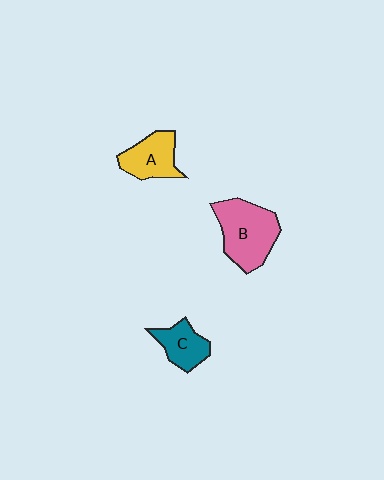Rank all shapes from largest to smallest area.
From largest to smallest: B (pink), A (yellow), C (teal).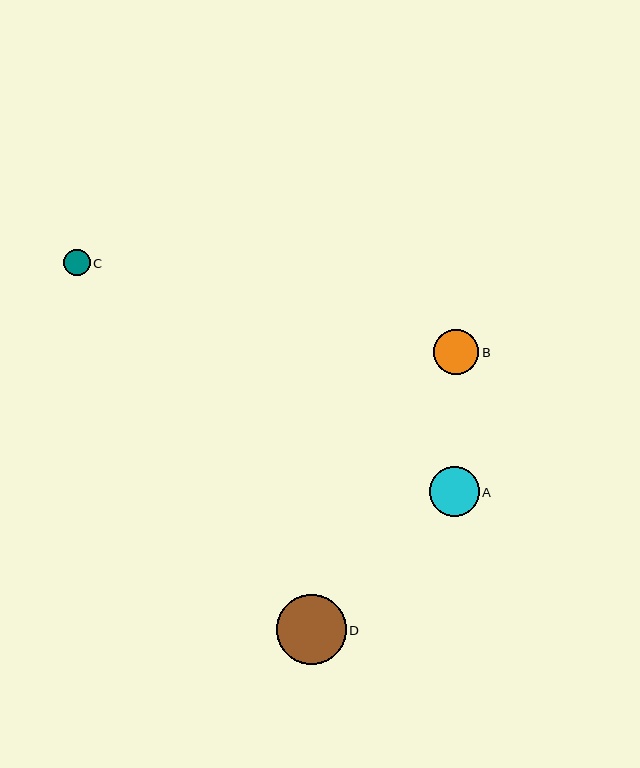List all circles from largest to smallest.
From largest to smallest: D, A, B, C.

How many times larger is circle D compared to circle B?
Circle D is approximately 1.5 times the size of circle B.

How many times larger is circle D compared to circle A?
Circle D is approximately 1.4 times the size of circle A.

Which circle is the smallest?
Circle C is the smallest with a size of approximately 27 pixels.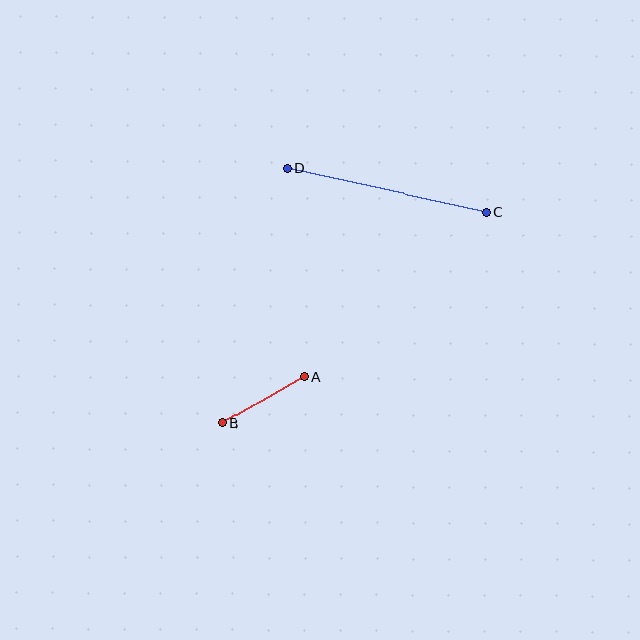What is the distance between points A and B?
The distance is approximately 94 pixels.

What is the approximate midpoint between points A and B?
The midpoint is at approximately (263, 400) pixels.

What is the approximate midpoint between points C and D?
The midpoint is at approximately (387, 190) pixels.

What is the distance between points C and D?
The distance is approximately 203 pixels.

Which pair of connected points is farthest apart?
Points C and D are farthest apart.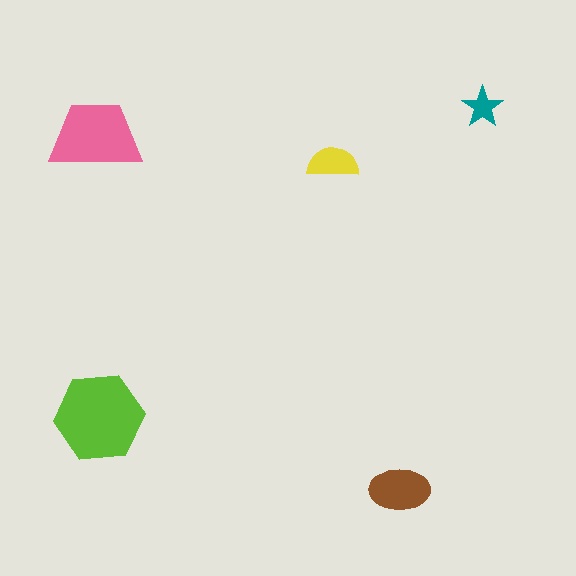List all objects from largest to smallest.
The lime hexagon, the pink trapezoid, the brown ellipse, the yellow semicircle, the teal star.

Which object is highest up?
The teal star is topmost.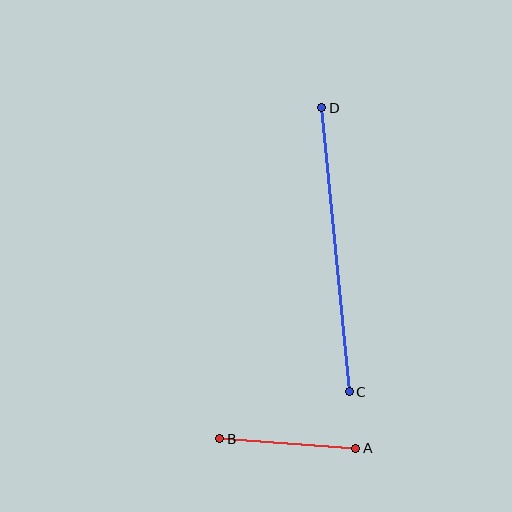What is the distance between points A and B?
The distance is approximately 136 pixels.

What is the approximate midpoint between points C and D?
The midpoint is at approximately (336, 250) pixels.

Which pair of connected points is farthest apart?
Points C and D are farthest apart.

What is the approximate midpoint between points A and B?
The midpoint is at approximately (288, 443) pixels.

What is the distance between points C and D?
The distance is approximately 285 pixels.